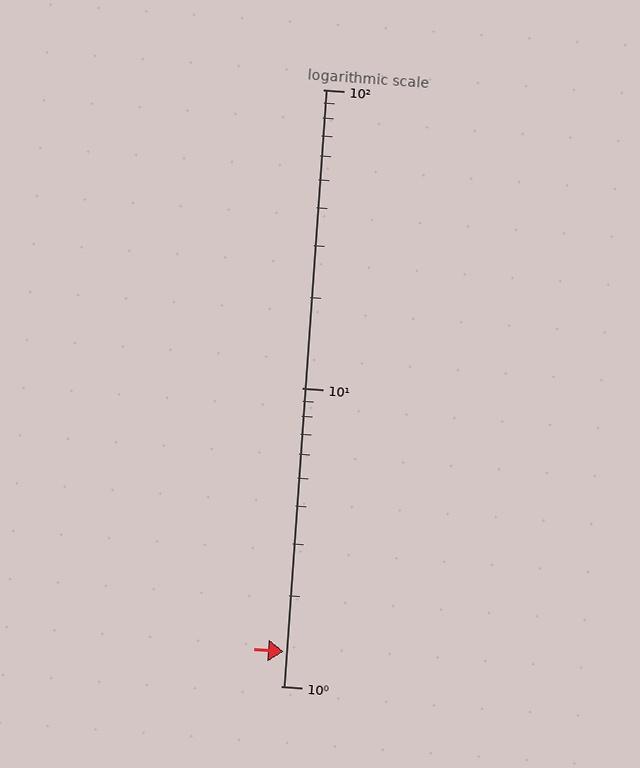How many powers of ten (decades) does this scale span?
The scale spans 2 decades, from 1 to 100.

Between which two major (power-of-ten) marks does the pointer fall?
The pointer is between 1 and 10.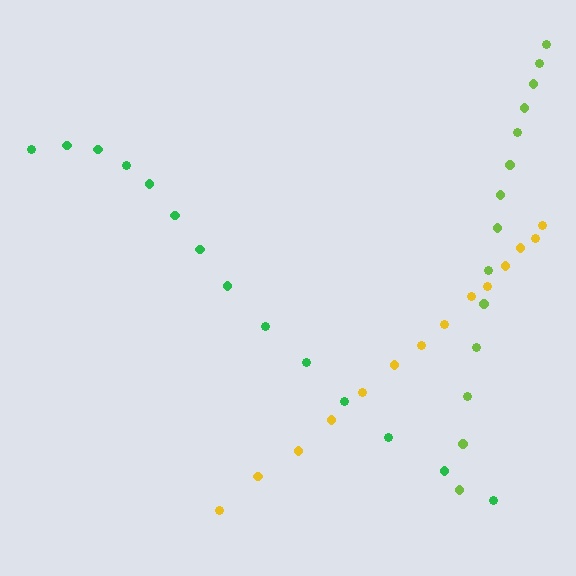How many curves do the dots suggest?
There are 3 distinct paths.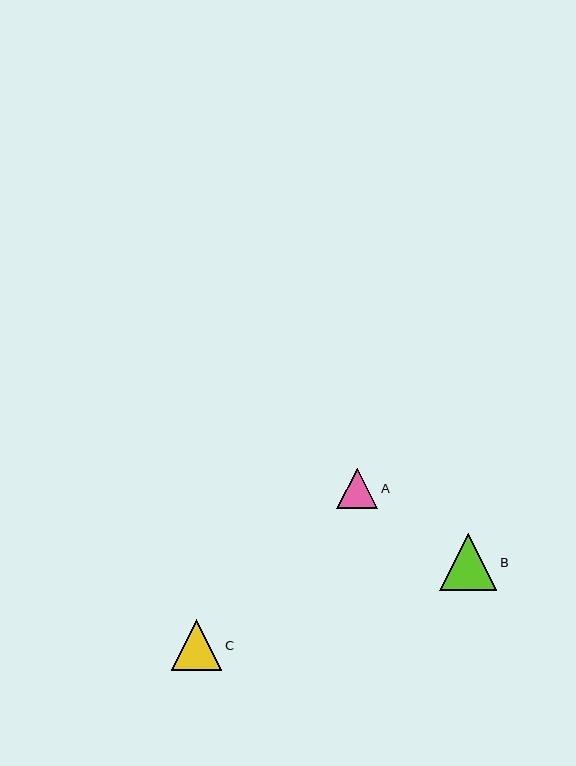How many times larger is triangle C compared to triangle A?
Triangle C is approximately 1.2 times the size of triangle A.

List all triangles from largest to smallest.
From largest to smallest: B, C, A.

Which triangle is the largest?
Triangle B is the largest with a size of approximately 57 pixels.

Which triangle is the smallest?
Triangle A is the smallest with a size of approximately 41 pixels.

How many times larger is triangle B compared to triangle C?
Triangle B is approximately 1.1 times the size of triangle C.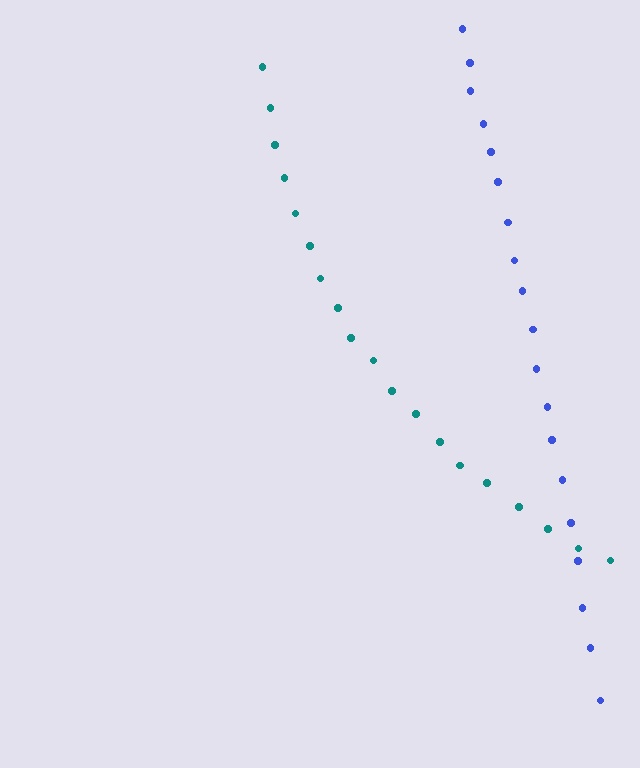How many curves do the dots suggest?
There are 2 distinct paths.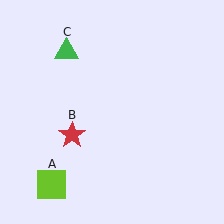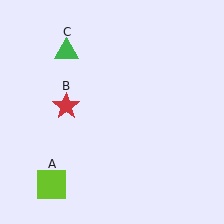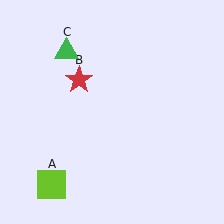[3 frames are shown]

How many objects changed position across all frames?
1 object changed position: red star (object B).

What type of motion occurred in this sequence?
The red star (object B) rotated clockwise around the center of the scene.